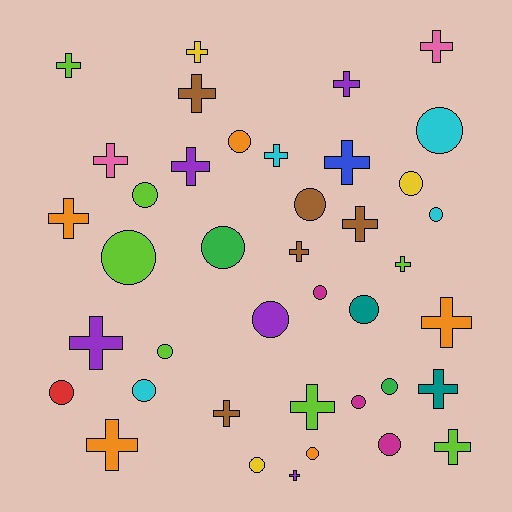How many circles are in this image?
There are 19 circles.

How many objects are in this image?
There are 40 objects.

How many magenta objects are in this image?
There are 3 magenta objects.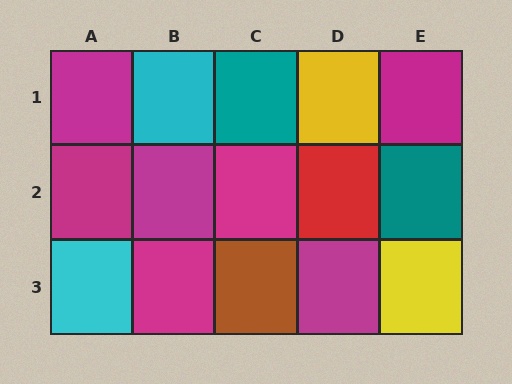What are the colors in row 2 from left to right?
Magenta, magenta, magenta, red, teal.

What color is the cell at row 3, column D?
Magenta.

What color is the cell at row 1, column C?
Teal.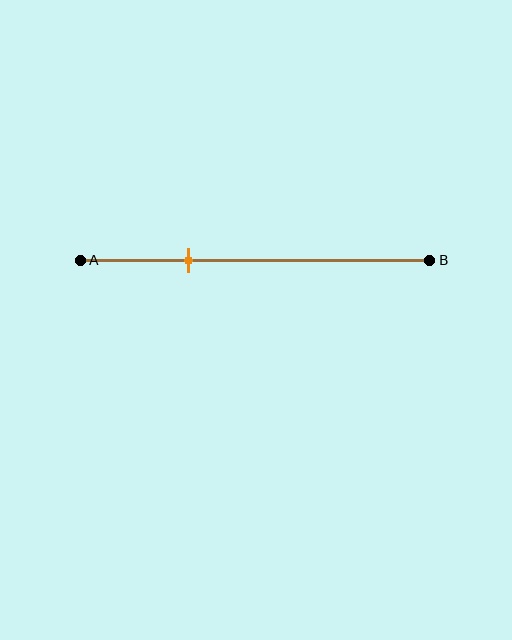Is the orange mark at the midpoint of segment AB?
No, the mark is at about 30% from A, not at the 50% midpoint.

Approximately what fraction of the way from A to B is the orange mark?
The orange mark is approximately 30% of the way from A to B.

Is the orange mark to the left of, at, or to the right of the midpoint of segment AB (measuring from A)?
The orange mark is to the left of the midpoint of segment AB.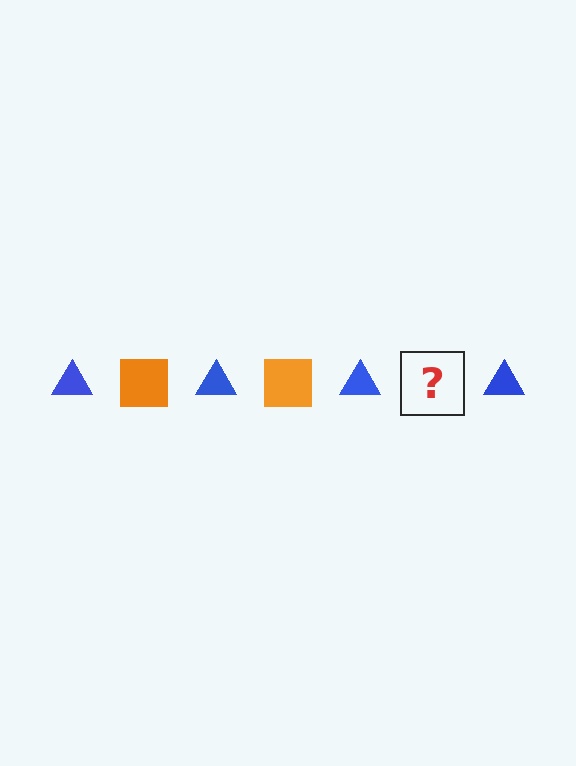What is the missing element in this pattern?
The missing element is an orange square.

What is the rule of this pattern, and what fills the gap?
The rule is that the pattern alternates between blue triangle and orange square. The gap should be filled with an orange square.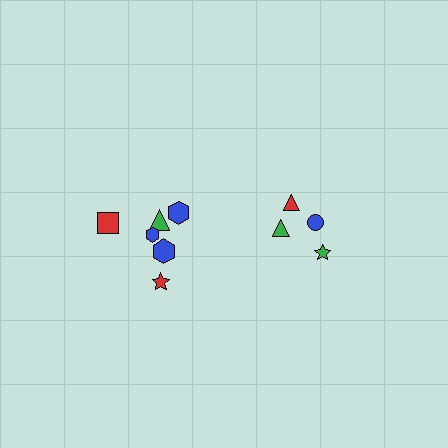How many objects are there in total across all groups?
There are 10 objects.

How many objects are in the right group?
There are 4 objects.